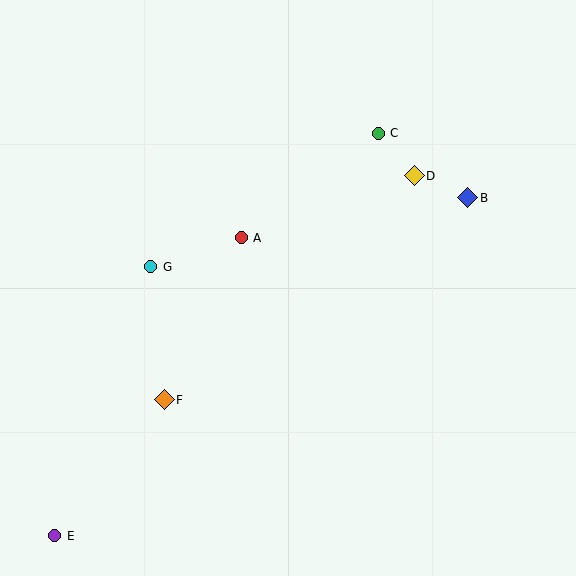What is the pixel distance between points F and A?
The distance between F and A is 179 pixels.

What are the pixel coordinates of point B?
Point B is at (468, 198).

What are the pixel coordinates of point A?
Point A is at (241, 238).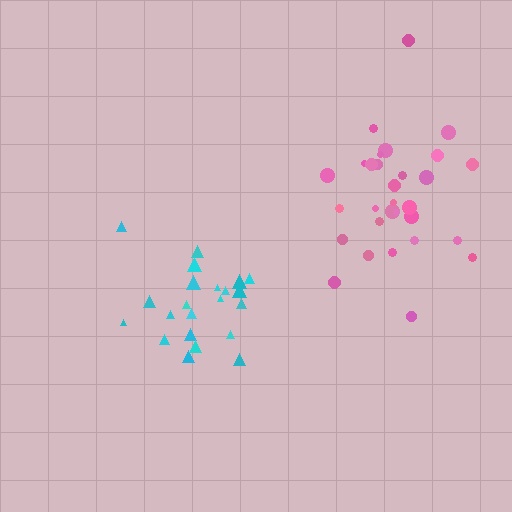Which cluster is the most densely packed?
Cyan.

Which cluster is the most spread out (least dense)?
Pink.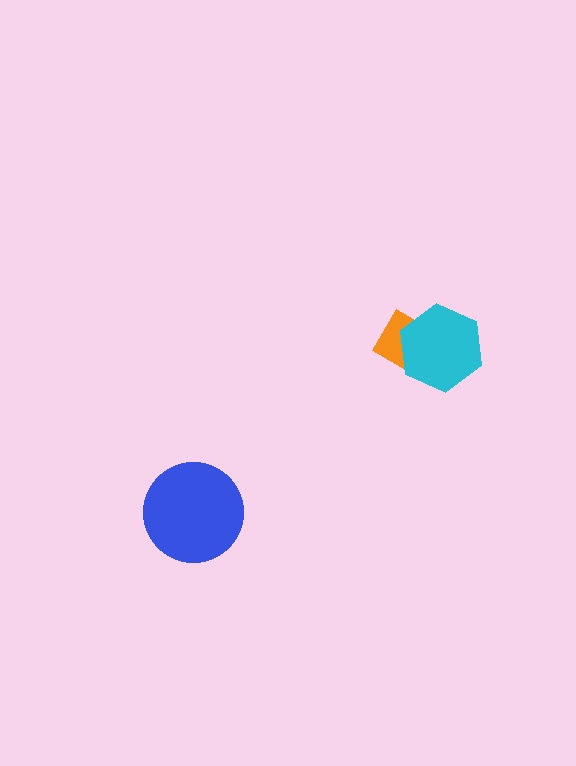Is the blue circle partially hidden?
No, no other shape covers it.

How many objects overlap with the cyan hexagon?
1 object overlaps with the cyan hexagon.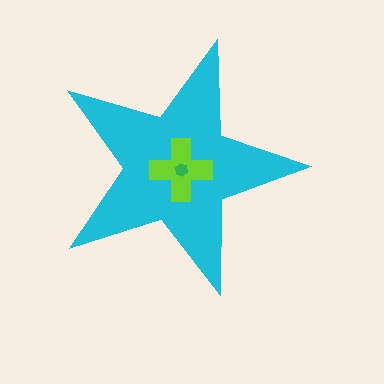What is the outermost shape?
The cyan star.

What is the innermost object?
The green hexagon.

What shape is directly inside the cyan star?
The lime cross.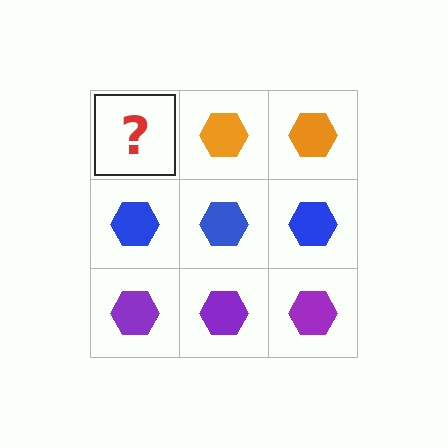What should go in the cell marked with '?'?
The missing cell should contain an orange hexagon.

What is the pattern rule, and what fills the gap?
The rule is that each row has a consistent color. The gap should be filled with an orange hexagon.